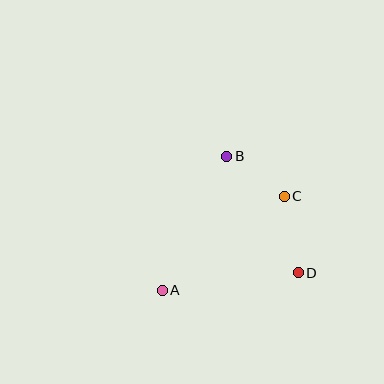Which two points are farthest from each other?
Points A and C are farthest from each other.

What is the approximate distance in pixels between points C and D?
The distance between C and D is approximately 78 pixels.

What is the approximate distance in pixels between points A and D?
The distance between A and D is approximately 137 pixels.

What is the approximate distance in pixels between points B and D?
The distance between B and D is approximately 137 pixels.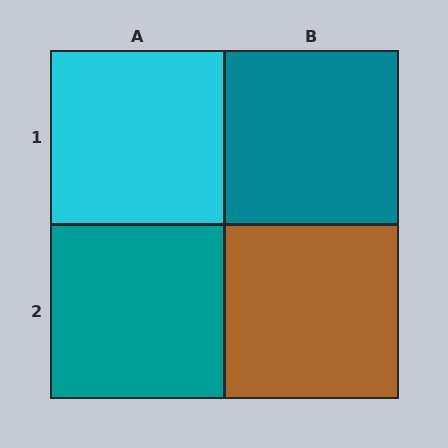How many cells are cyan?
1 cell is cyan.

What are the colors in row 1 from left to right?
Cyan, teal.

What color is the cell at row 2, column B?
Brown.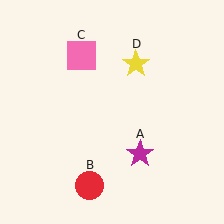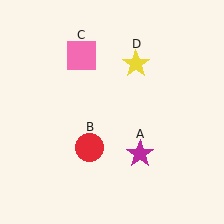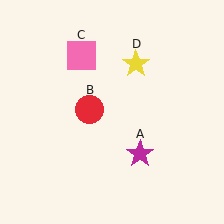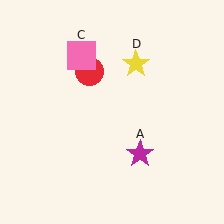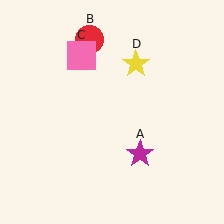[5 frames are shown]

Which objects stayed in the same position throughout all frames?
Magenta star (object A) and pink square (object C) and yellow star (object D) remained stationary.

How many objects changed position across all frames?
1 object changed position: red circle (object B).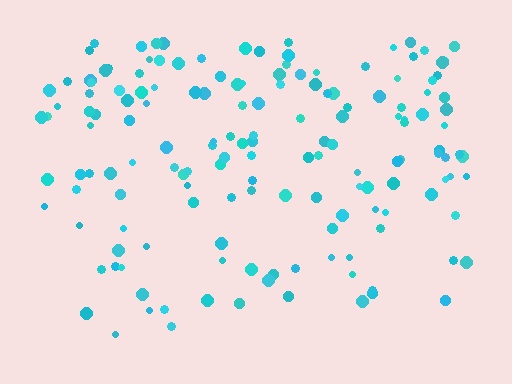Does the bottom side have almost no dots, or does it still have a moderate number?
Still a moderate number, just noticeably fewer than the top.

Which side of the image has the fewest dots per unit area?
The bottom.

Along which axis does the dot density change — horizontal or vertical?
Vertical.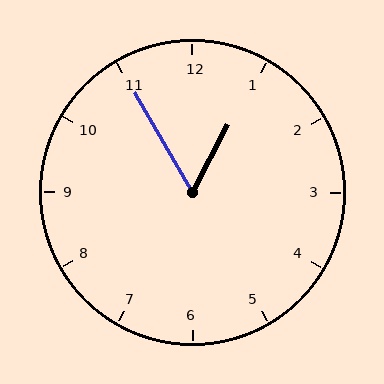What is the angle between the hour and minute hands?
Approximately 58 degrees.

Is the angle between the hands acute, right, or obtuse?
It is acute.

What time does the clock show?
12:55.